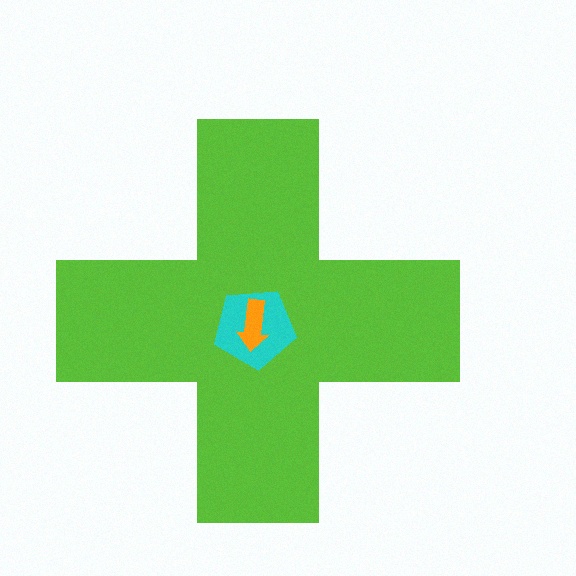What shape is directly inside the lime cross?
The cyan pentagon.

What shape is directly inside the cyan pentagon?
The orange arrow.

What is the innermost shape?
The orange arrow.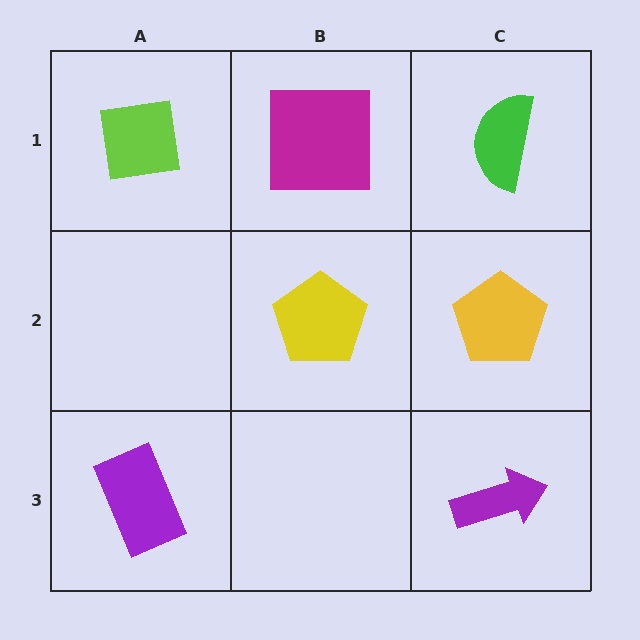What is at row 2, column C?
A yellow pentagon.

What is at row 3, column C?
A purple arrow.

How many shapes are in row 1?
3 shapes.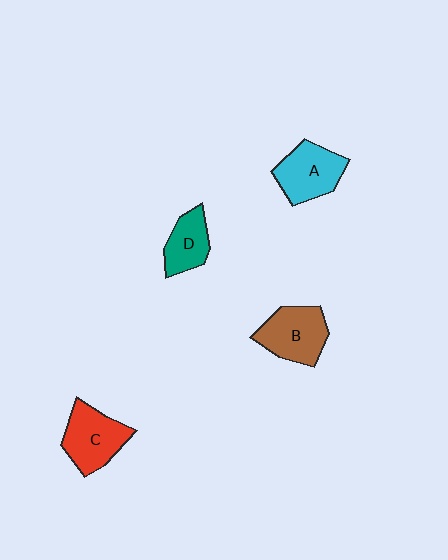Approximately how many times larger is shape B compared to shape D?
Approximately 1.4 times.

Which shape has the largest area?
Shape C (red).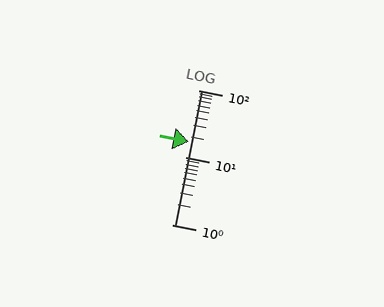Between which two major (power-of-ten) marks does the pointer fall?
The pointer is between 10 and 100.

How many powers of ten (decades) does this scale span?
The scale spans 2 decades, from 1 to 100.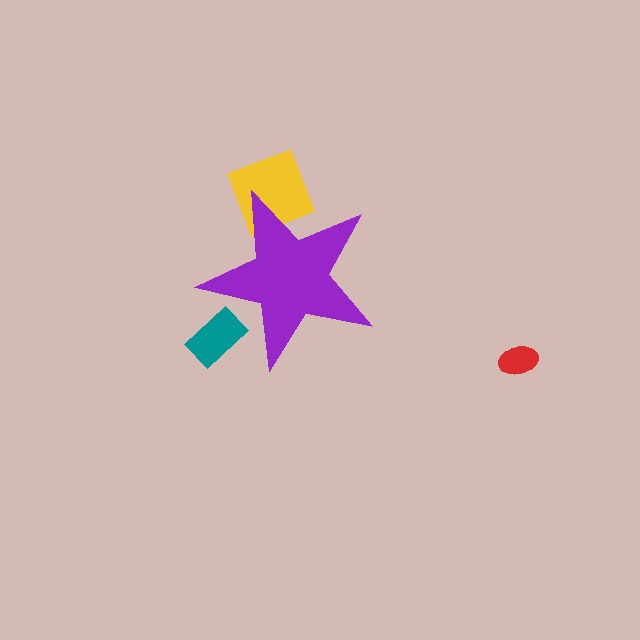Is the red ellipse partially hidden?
No, the red ellipse is fully visible.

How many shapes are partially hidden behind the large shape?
2 shapes are partially hidden.